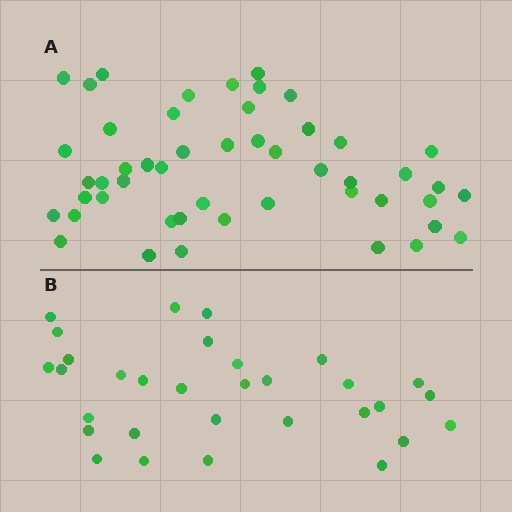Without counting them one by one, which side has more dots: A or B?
Region A (the top region) has more dots.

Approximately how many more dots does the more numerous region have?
Region A has approximately 20 more dots than region B.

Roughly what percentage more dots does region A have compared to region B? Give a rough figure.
About 60% more.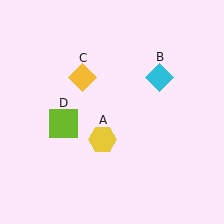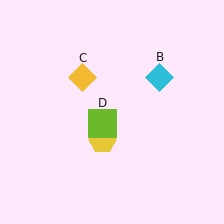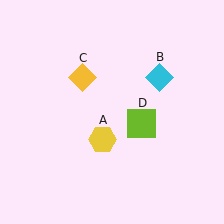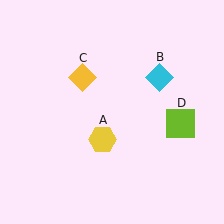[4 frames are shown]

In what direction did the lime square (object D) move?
The lime square (object D) moved right.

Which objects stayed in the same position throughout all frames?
Yellow hexagon (object A) and cyan diamond (object B) and yellow diamond (object C) remained stationary.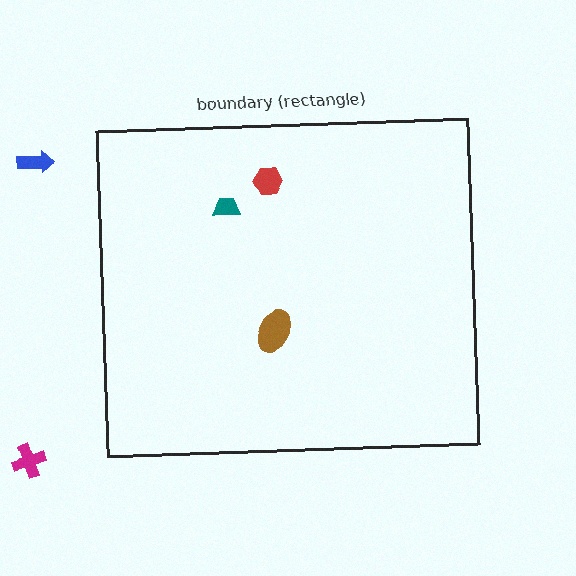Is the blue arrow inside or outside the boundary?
Outside.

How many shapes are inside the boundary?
3 inside, 2 outside.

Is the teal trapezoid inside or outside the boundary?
Inside.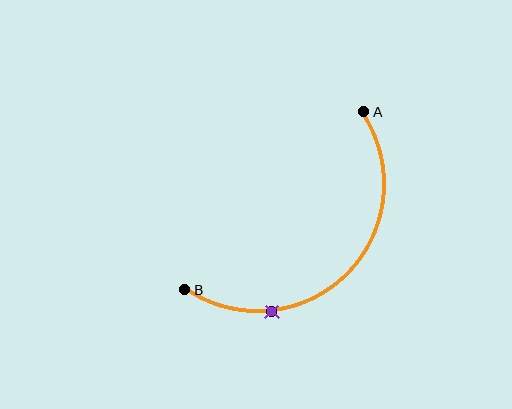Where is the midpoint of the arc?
The arc midpoint is the point on the curve farthest from the straight line joining A and B. It sits below and to the right of that line.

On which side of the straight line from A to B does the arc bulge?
The arc bulges below and to the right of the straight line connecting A and B.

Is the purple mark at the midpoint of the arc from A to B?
No. The purple mark lies on the arc but is closer to endpoint B. The arc midpoint would be at the point on the curve equidistant along the arc from both A and B.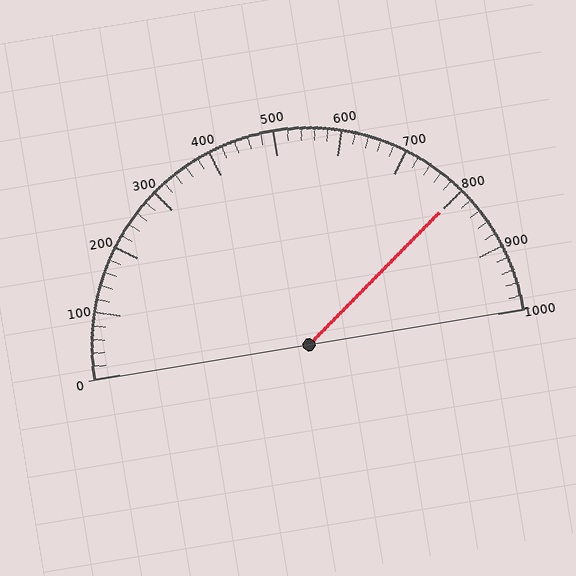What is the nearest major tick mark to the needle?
The nearest major tick mark is 800.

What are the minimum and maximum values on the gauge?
The gauge ranges from 0 to 1000.